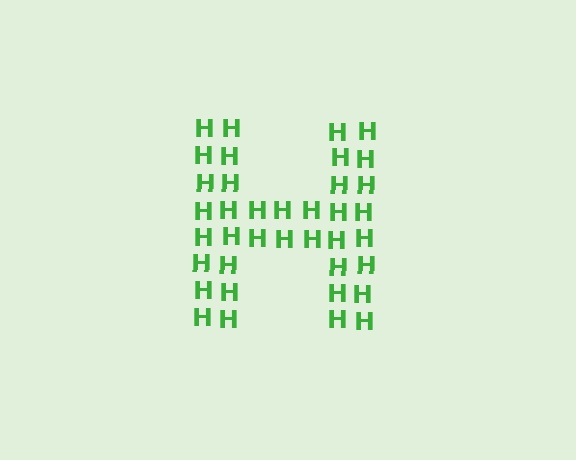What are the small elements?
The small elements are letter H's.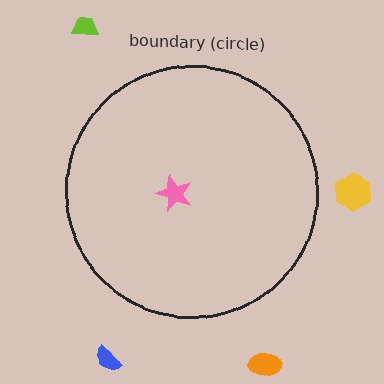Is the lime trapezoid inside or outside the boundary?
Outside.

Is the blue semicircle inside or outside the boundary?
Outside.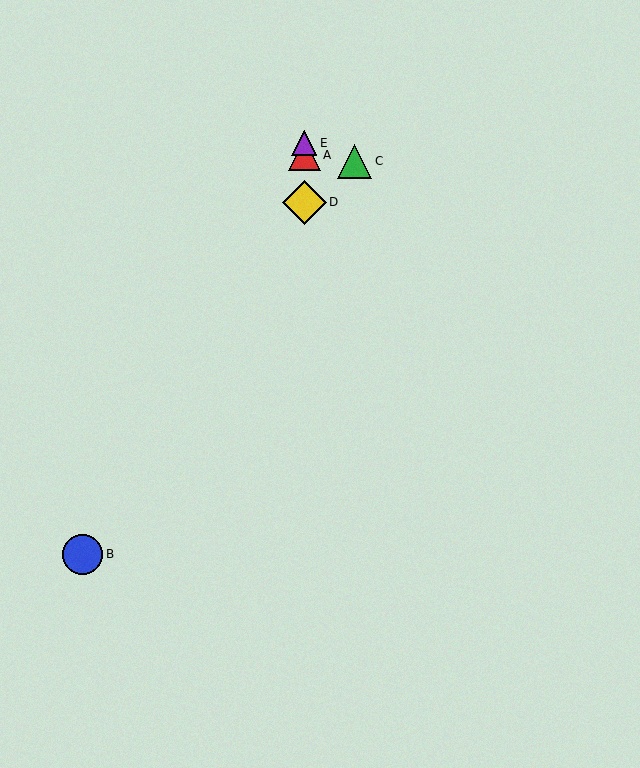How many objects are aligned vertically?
3 objects (A, D, E) are aligned vertically.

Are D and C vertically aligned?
No, D is at x≈304 and C is at x≈355.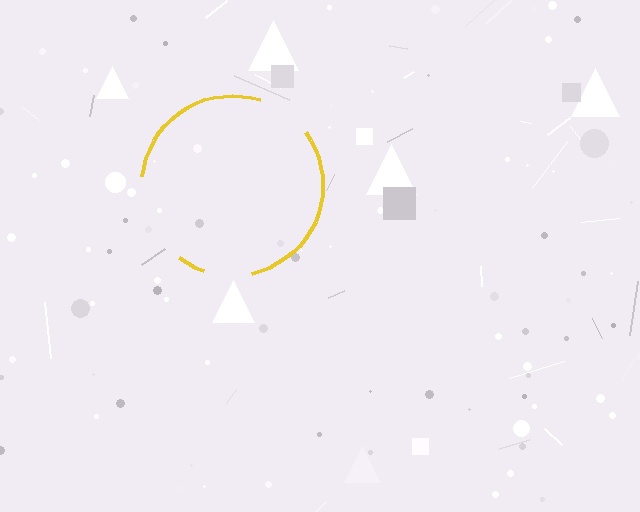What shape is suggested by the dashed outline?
The dashed outline suggests a circle.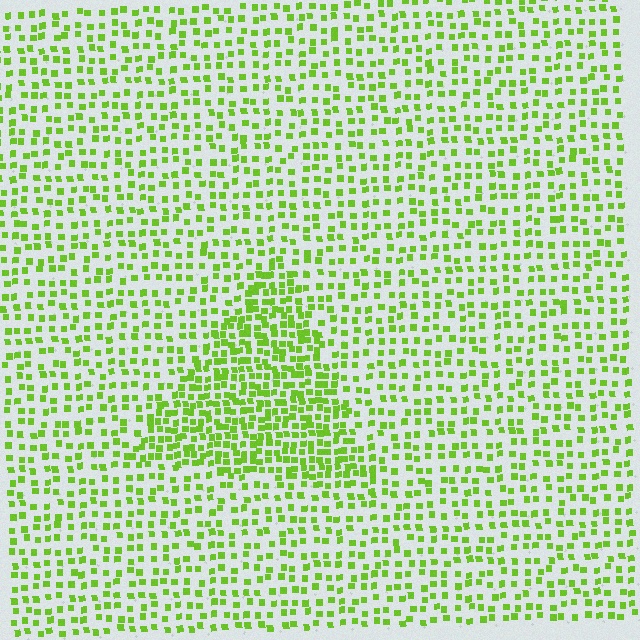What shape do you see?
I see a triangle.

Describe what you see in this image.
The image contains small lime elements arranged at two different densities. A triangle-shaped region is visible where the elements are more densely packed than the surrounding area.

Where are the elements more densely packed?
The elements are more densely packed inside the triangle boundary.